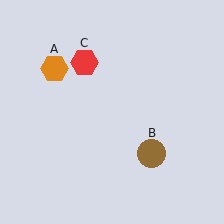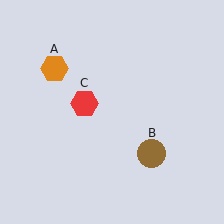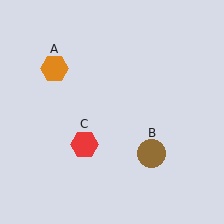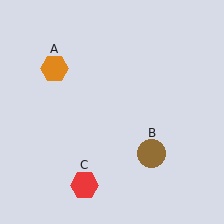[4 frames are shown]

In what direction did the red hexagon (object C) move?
The red hexagon (object C) moved down.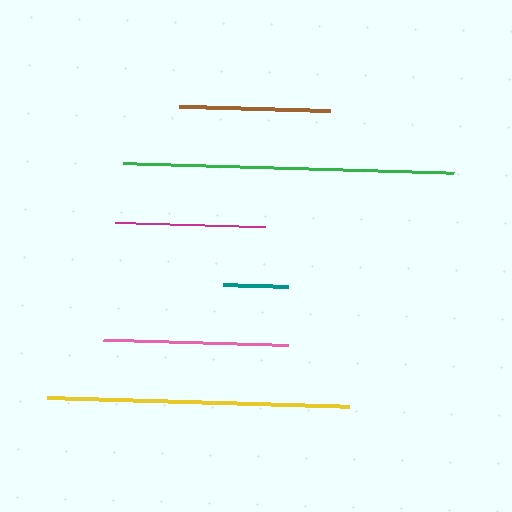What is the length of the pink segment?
The pink segment is approximately 185 pixels long.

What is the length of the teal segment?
The teal segment is approximately 64 pixels long.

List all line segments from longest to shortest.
From longest to shortest: green, yellow, pink, brown, magenta, teal.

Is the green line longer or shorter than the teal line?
The green line is longer than the teal line.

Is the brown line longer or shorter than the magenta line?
The brown line is longer than the magenta line.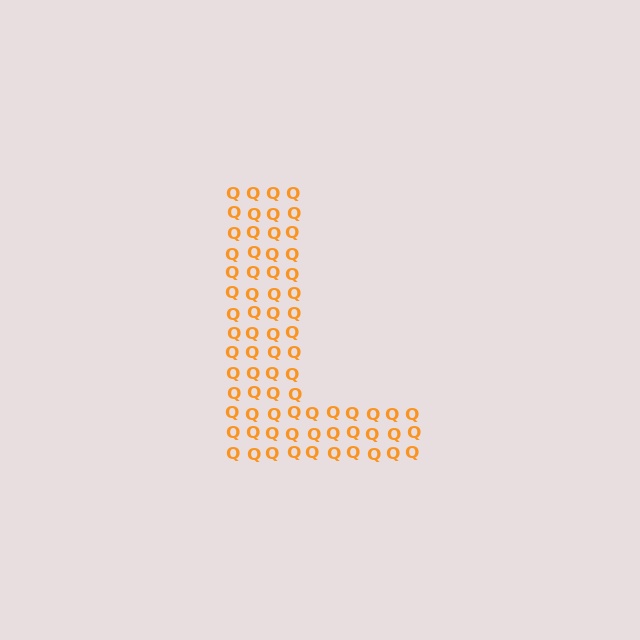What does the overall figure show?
The overall figure shows the letter L.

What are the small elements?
The small elements are letter Q's.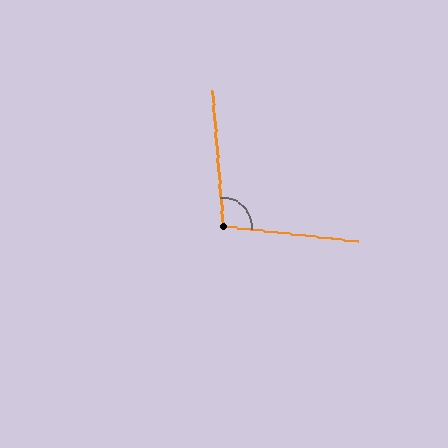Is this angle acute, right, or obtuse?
It is obtuse.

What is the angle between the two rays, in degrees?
Approximately 101 degrees.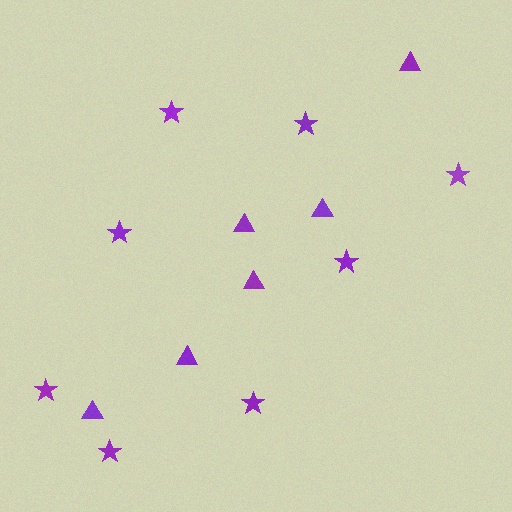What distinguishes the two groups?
There are 2 groups: one group of triangles (6) and one group of stars (8).